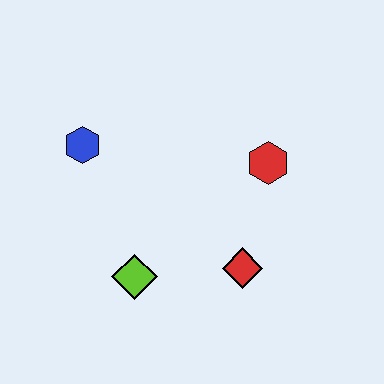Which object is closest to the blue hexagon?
The lime diamond is closest to the blue hexagon.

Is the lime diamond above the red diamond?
No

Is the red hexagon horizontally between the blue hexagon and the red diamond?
No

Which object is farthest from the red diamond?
The blue hexagon is farthest from the red diamond.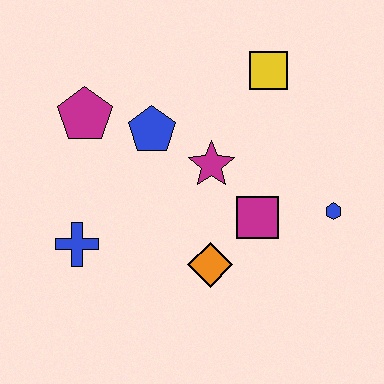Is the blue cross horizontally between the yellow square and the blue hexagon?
No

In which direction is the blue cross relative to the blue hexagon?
The blue cross is to the left of the blue hexagon.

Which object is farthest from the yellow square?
The blue cross is farthest from the yellow square.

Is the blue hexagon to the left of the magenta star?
No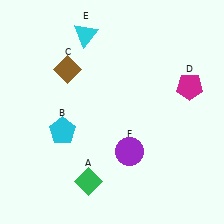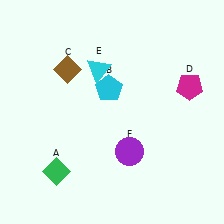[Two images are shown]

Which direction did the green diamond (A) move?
The green diamond (A) moved left.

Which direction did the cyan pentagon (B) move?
The cyan pentagon (B) moved right.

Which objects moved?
The objects that moved are: the green diamond (A), the cyan pentagon (B), the cyan triangle (E).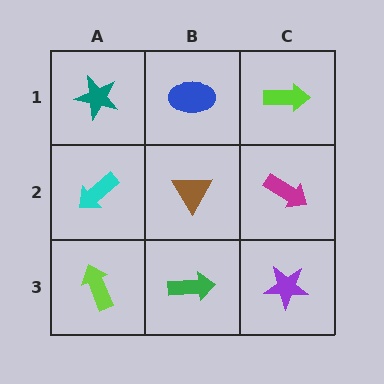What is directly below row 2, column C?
A purple star.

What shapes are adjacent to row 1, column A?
A cyan arrow (row 2, column A), a blue ellipse (row 1, column B).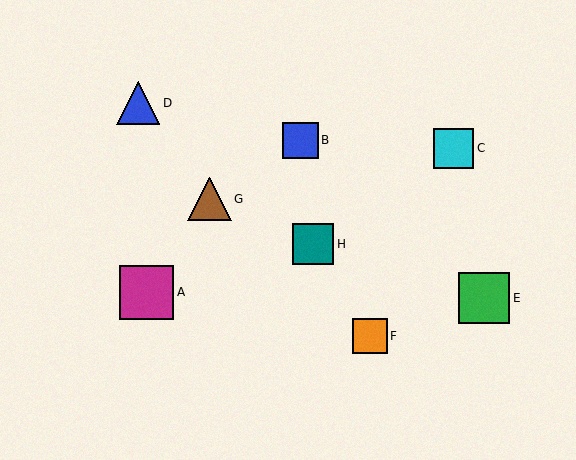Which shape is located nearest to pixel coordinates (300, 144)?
The blue square (labeled B) at (300, 140) is nearest to that location.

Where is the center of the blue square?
The center of the blue square is at (300, 140).